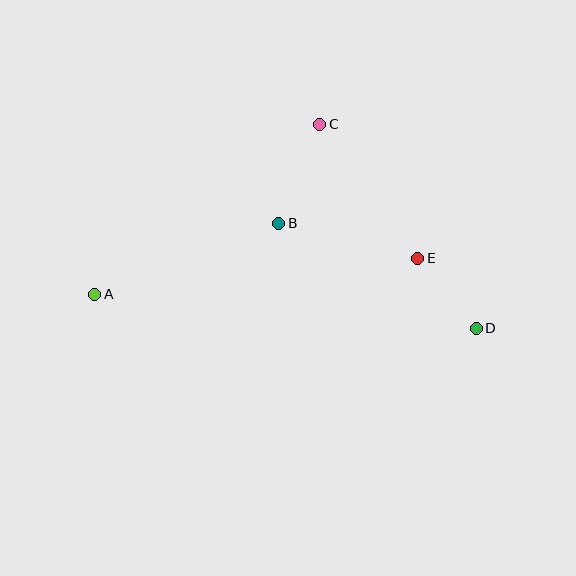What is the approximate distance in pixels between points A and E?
The distance between A and E is approximately 325 pixels.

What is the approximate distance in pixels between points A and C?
The distance between A and C is approximately 282 pixels.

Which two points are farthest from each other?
Points A and D are farthest from each other.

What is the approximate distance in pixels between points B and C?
The distance between B and C is approximately 107 pixels.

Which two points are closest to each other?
Points D and E are closest to each other.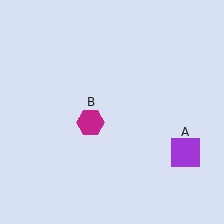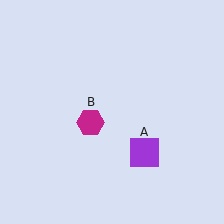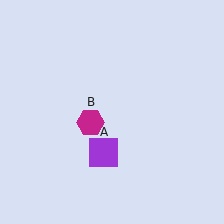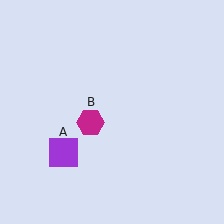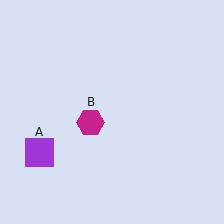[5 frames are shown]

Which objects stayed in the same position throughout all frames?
Magenta hexagon (object B) remained stationary.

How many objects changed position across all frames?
1 object changed position: purple square (object A).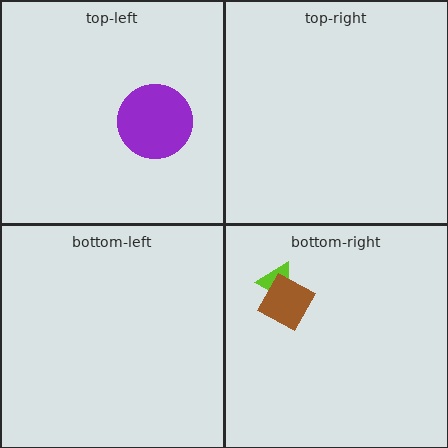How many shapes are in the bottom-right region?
2.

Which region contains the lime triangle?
The bottom-right region.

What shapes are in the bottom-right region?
The lime triangle, the brown diamond.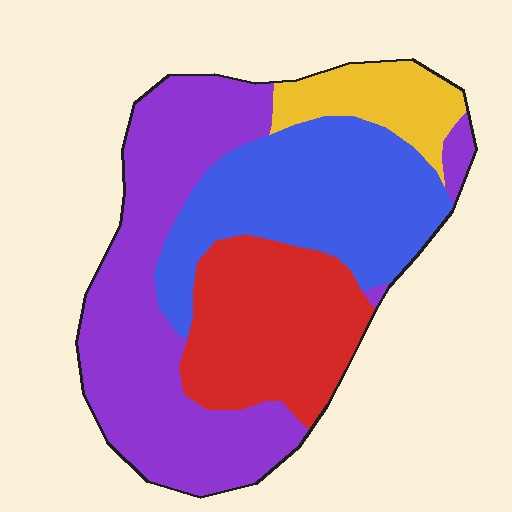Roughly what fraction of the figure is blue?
Blue takes up about one quarter (1/4) of the figure.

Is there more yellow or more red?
Red.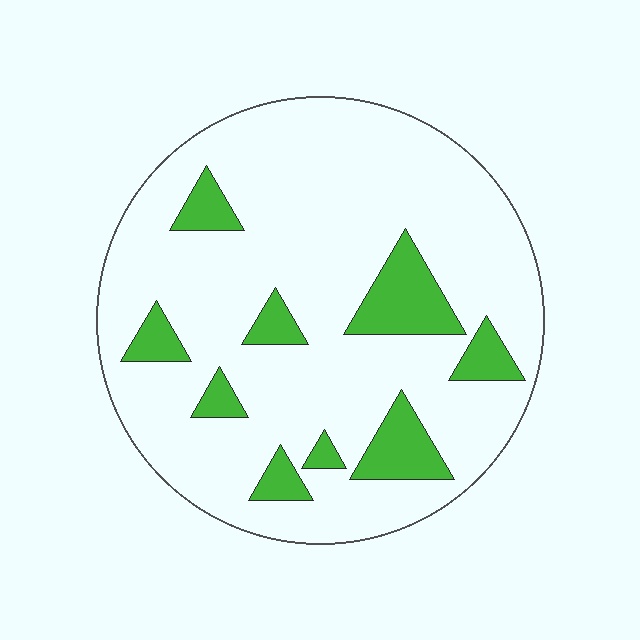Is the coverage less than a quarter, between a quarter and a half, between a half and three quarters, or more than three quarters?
Less than a quarter.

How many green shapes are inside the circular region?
9.